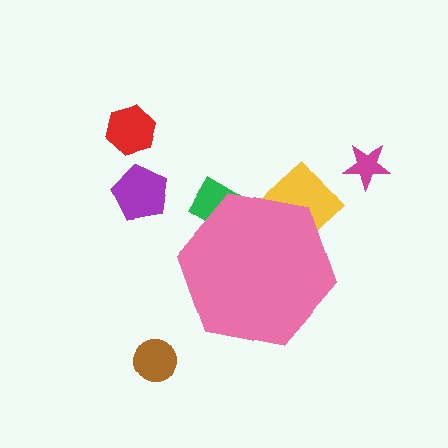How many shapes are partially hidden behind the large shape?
2 shapes are partially hidden.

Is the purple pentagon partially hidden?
No, the purple pentagon is fully visible.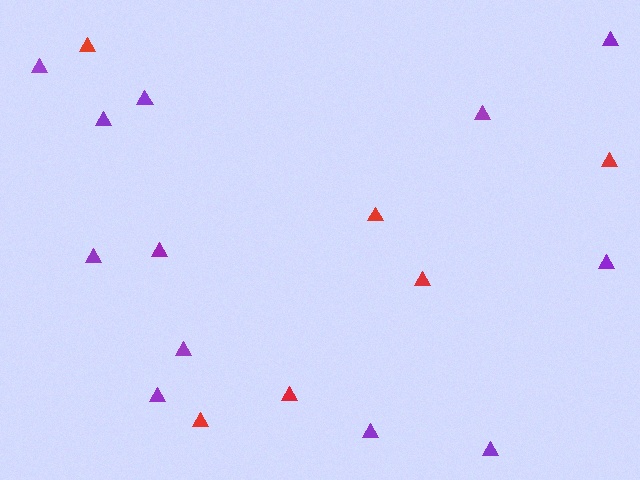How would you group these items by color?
There are 2 groups: one group of purple triangles (12) and one group of red triangles (6).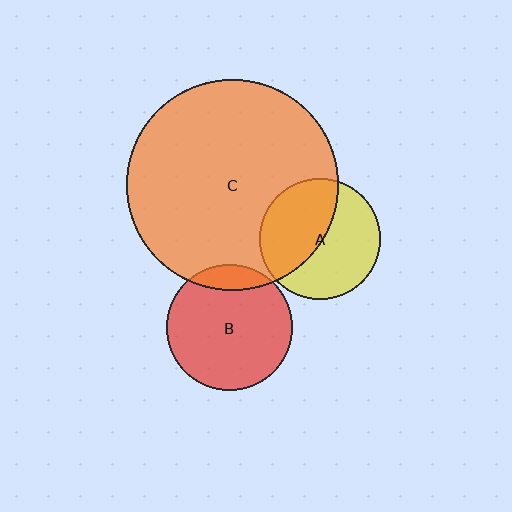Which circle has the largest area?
Circle C (orange).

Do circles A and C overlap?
Yes.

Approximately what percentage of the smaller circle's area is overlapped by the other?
Approximately 45%.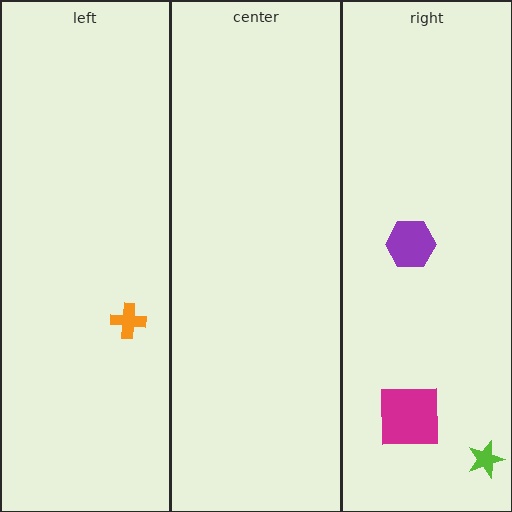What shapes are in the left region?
The orange cross.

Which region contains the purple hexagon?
The right region.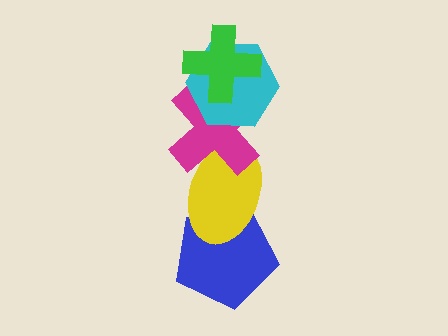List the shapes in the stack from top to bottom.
From top to bottom: the green cross, the cyan hexagon, the magenta cross, the yellow ellipse, the blue pentagon.